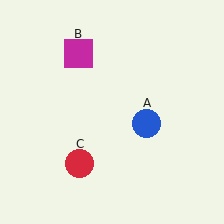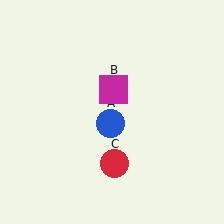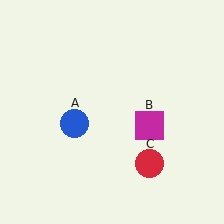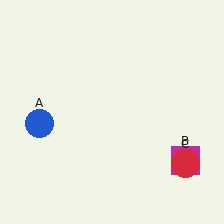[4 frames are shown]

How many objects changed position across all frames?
3 objects changed position: blue circle (object A), magenta square (object B), red circle (object C).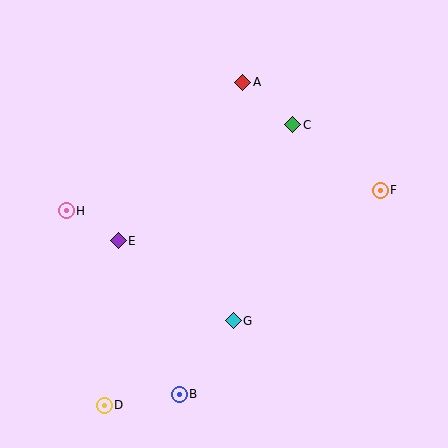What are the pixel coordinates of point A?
Point A is at (243, 82).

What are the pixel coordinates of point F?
Point F is at (380, 190).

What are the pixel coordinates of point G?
Point G is at (233, 321).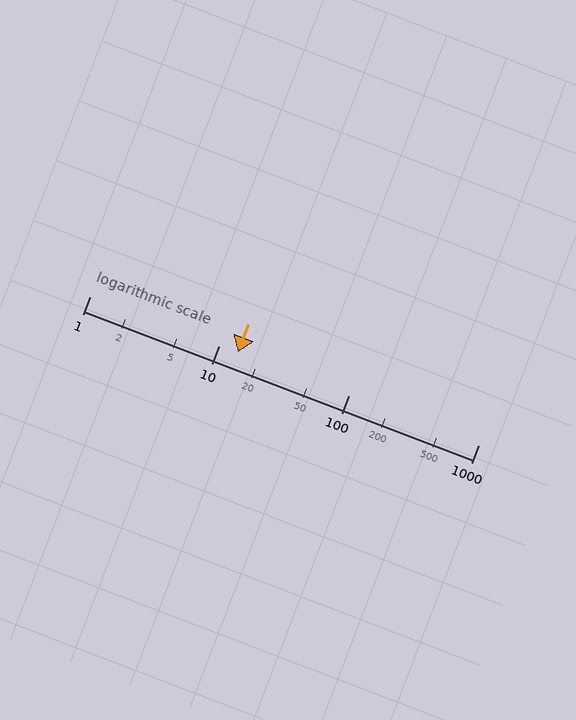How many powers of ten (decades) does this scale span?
The scale spans 3 decades, from 1 to 1000.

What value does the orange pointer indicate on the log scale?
The pointer indicates approximately 14.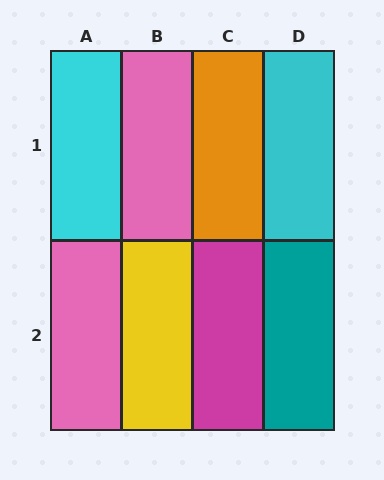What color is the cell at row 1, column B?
Pink.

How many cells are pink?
2 cells are pink.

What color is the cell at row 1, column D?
Cyan.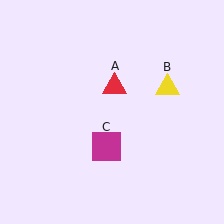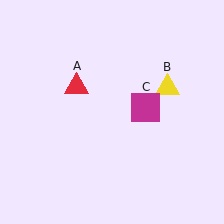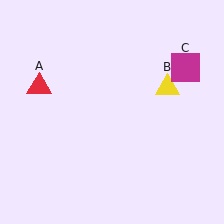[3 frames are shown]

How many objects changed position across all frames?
2 objects changed position: red triangle (object A), magenta square (object C).